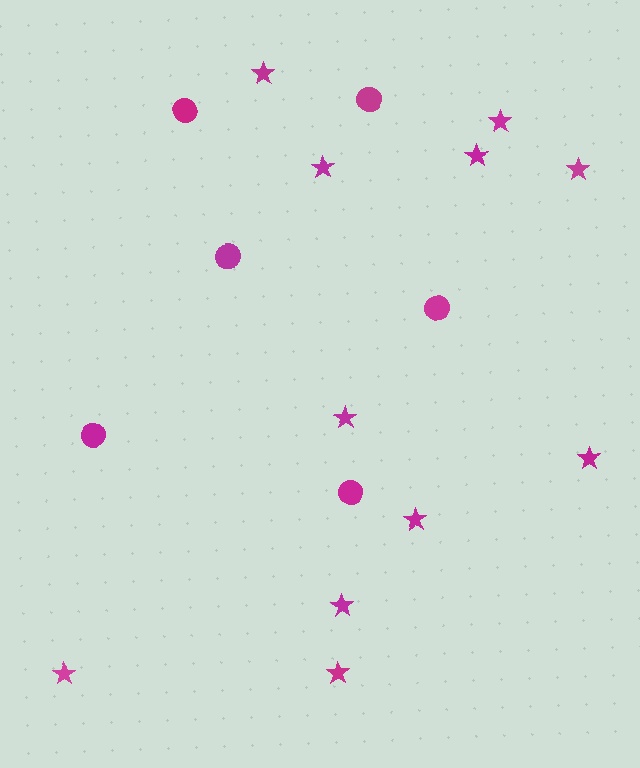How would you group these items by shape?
There are 2 groups: one group of circles (6) and one group of stars (11).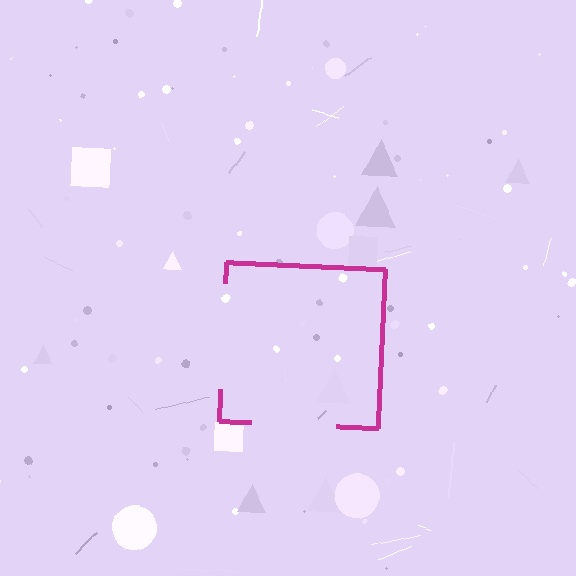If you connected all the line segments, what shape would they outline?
They would outline a square.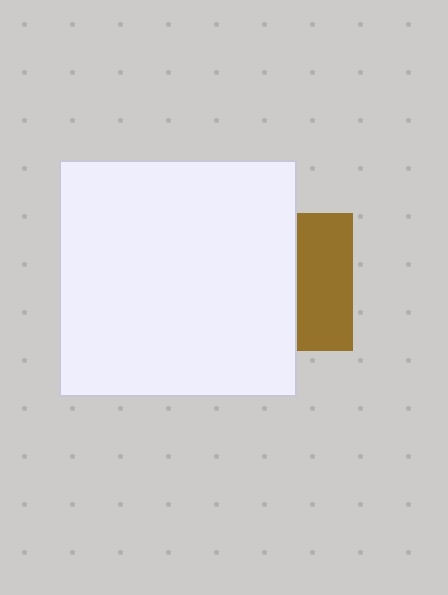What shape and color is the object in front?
The object in front is a white square.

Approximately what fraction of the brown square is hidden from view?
Roughly 60% of the brown square is hidden behind the white square.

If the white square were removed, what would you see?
You would see the complete brown square.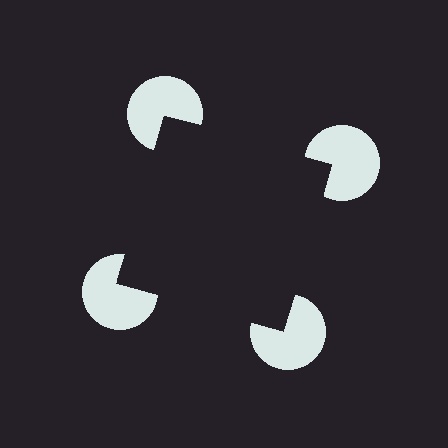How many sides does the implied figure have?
4 sides.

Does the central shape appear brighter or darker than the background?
It typically appears slightly darker than the background, even though no actual brightness change is drawn.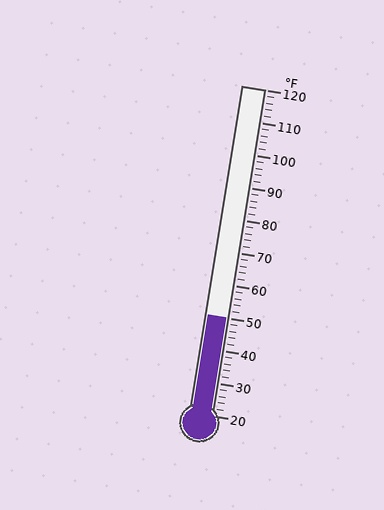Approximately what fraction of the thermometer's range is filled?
The thermometer is filled to approximately 30% of its range.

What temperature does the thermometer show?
The thermometer shows approximately 50°F.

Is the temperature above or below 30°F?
The temperature is above 30°F.